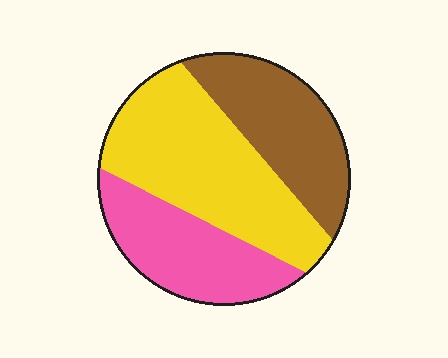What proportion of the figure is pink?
Pink covers about 25% of the figure.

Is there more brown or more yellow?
Yellow.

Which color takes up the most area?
Yellow, at roughly 45%.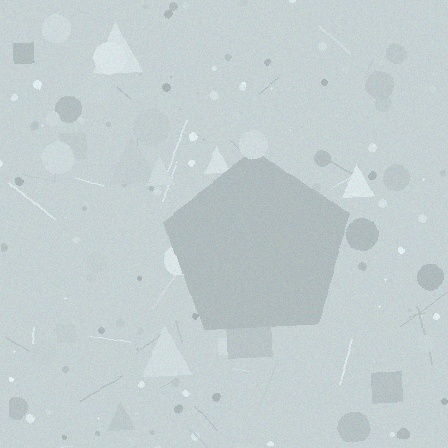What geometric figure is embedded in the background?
A pentagon is embedded in the background.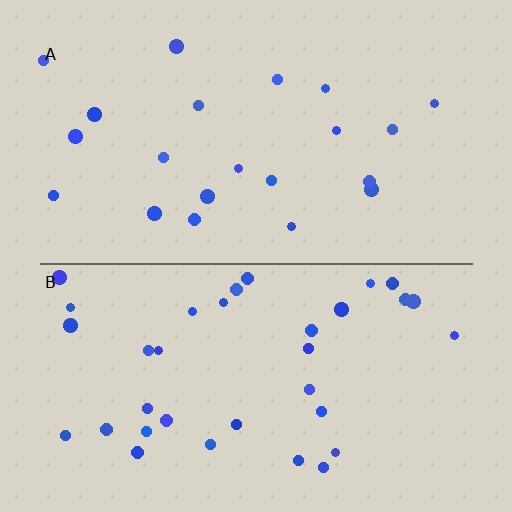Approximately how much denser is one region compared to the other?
Approximately 1.6× — region B over region A.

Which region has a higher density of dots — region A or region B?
B (the bottom).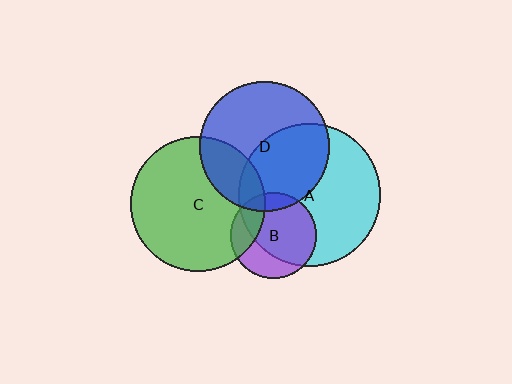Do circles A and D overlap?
Yes.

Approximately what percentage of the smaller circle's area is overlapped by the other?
Approximately 45%.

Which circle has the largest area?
Circle A (cyan).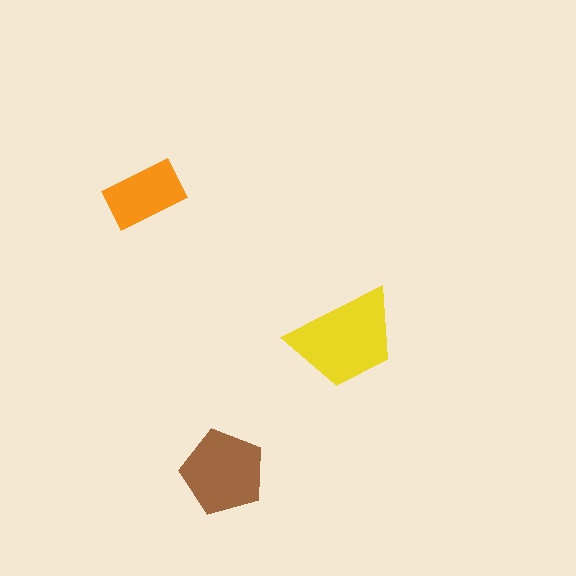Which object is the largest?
The yellow trapezoid.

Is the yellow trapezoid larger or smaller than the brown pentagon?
Larger.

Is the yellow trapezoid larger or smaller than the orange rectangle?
Larger.